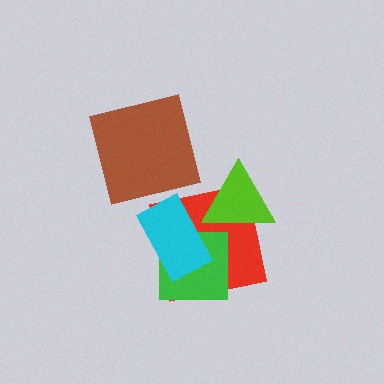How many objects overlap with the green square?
2 objects overlap with the green square.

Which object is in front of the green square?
The cyan rectangle is in front of the green square.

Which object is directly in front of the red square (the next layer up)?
The green square is directly in front of the red square.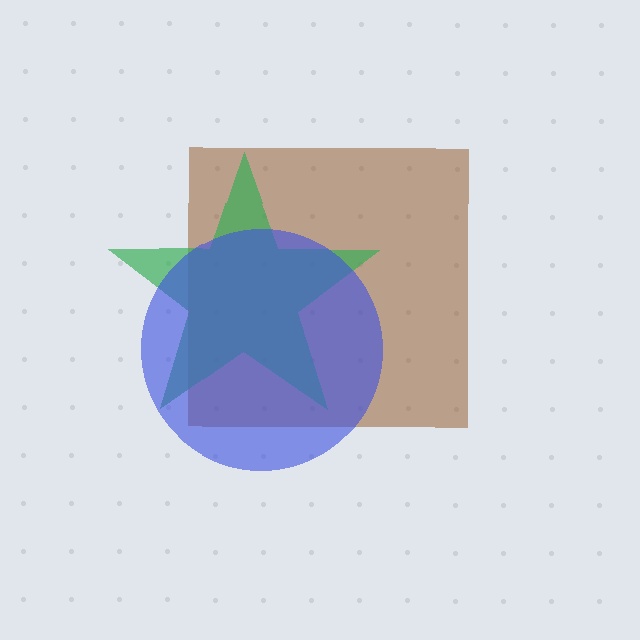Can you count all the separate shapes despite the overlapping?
Yes, there are 3 separate shapes.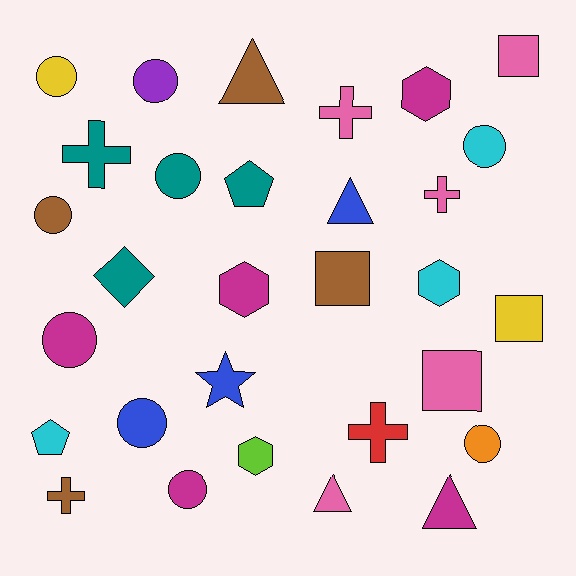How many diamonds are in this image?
There is 1 diamond.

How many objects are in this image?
There are 30 objects.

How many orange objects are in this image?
There is 1 orange object.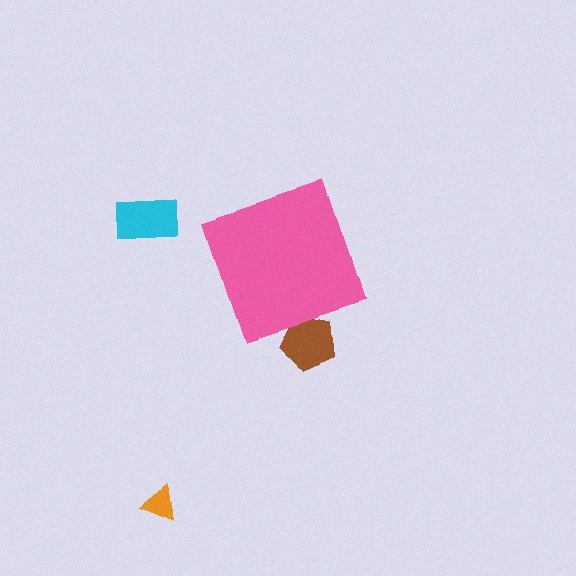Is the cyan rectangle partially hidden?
No, the cyan rectangle is fully visible.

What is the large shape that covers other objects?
A pink diamond.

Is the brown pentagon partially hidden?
Yes, the brown pentagon is partially hidden behind the pink diamond.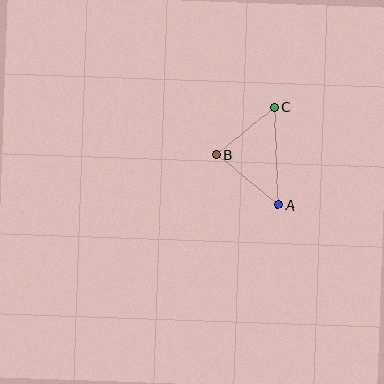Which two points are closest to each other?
Points B and C are closest to each other.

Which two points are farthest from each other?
Points A and C are farthest from each other.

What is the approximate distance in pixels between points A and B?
The distance between A and B is approximately 79 pixels.